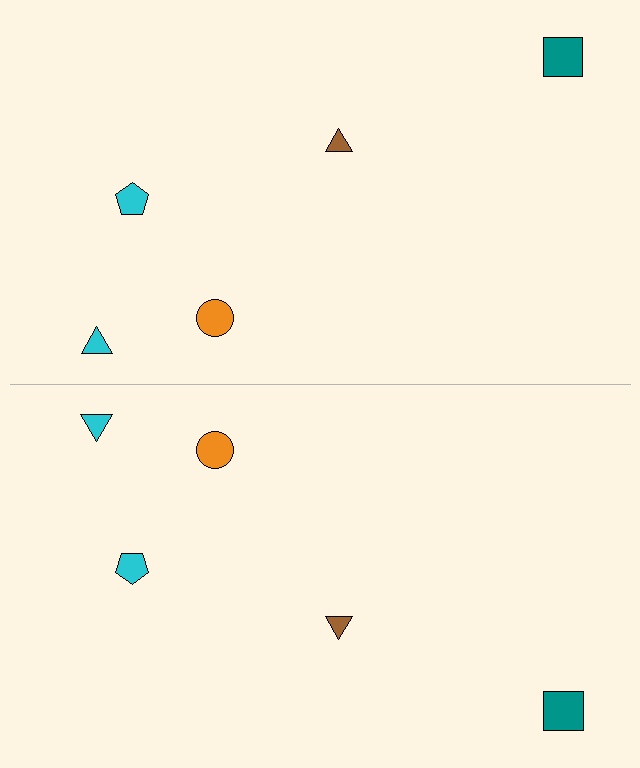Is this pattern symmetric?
Yes, this pattern has bilateral (reflection) symmetry.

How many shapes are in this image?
There are 10 shapes in this image.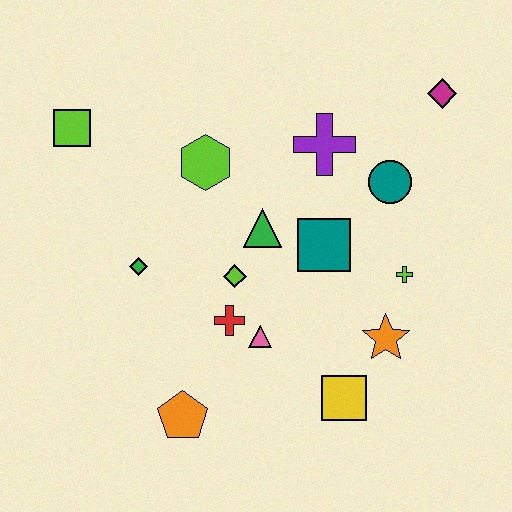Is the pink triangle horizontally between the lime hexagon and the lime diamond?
No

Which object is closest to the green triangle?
The lime diamond is closest to the green triangle.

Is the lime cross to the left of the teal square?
No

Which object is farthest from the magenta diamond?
The orange pentagon is farthest from the magenta diamond.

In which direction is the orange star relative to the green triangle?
The orange star is to the right of the green triangle.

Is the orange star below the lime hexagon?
Yes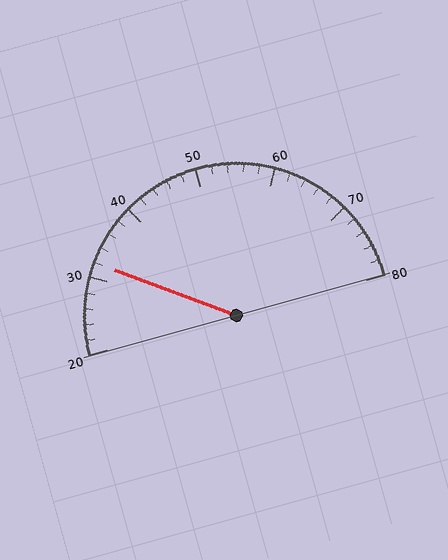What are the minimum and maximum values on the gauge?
The gauge ranges from 20 to 80.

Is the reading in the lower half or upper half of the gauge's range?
The reading is in the lower half of the range (20 to 80).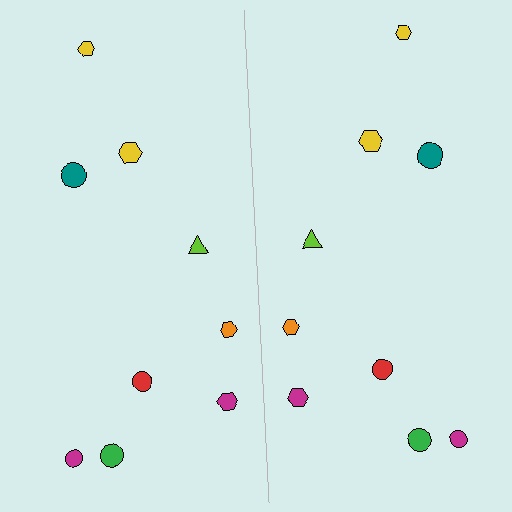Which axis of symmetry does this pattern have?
The pattern has a vertical axis of symmetry running through the center of the image.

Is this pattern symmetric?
Yes, this pattern has bilateral (reflection) symmetry.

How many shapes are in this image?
There are 18 shapes in this image.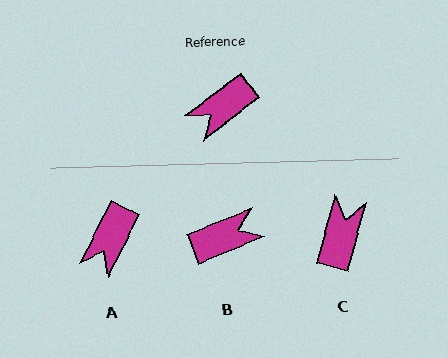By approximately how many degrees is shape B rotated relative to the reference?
Approximately 165 degrees counter-clockwise.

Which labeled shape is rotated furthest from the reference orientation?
B, about 165 degrees away.